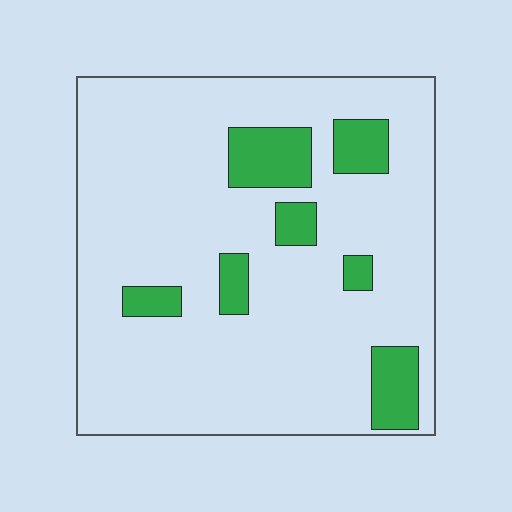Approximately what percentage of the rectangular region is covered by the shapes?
Approximately 15%.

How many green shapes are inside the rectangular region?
7.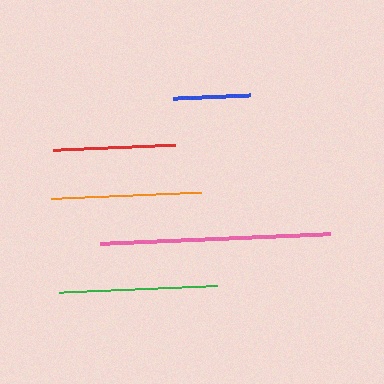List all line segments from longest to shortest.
From longest to shortest: pink, green, orange, red, blue.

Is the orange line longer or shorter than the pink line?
The pink line is longer than the orange line.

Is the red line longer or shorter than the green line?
The green line is longer than the red line.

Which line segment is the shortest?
The blue line is the shortest at approximately 77 pixels.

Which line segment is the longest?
The pink line is the longest at approximately 230 pixels.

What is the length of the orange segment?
The orange segment is approximately 150 pixels long.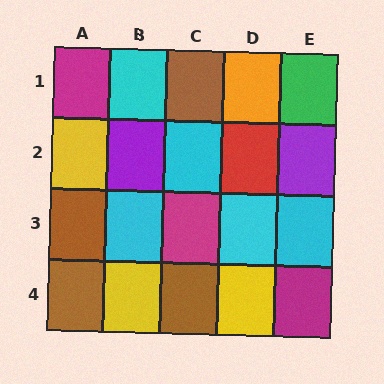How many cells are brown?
4 cells are brown.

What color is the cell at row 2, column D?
Red.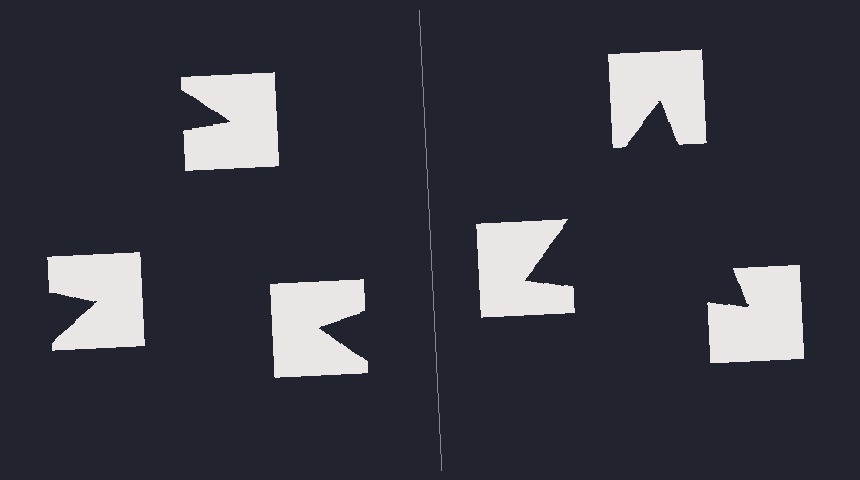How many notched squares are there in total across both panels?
6 — 3 on each side.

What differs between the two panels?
The notched squares are positioned identically on both sides; only the wedge orientations differ. On the right they align to a triangle; on the left they are misaligned.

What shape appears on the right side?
An illusory triangle.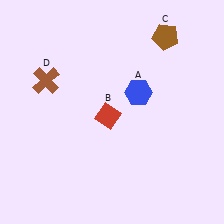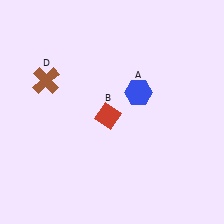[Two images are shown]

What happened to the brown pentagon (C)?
The brown pentagon (C) was removed in Image 2. It was in the top-right area of Image 1.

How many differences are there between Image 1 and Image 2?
There is 1 difference between the two images.